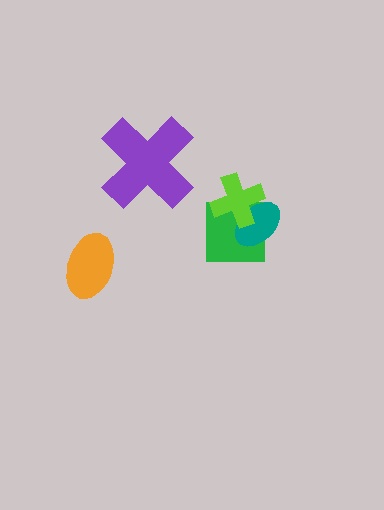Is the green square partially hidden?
Yes, it is partially covered by another shape.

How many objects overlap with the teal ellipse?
2 objects overlap with the teal ellipse.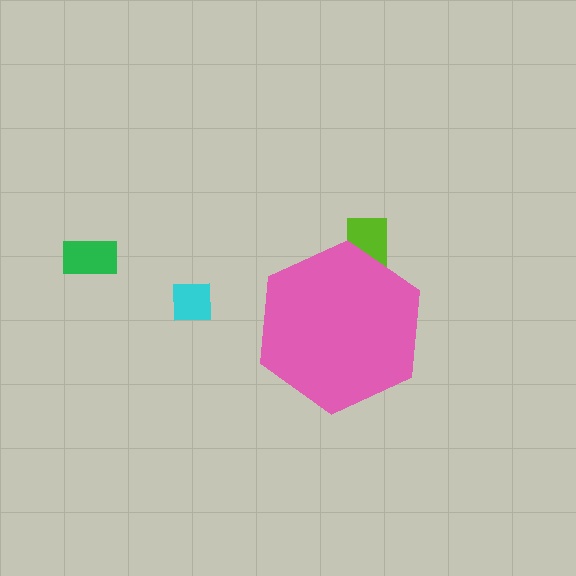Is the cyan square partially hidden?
No, the cyan square is fully visible.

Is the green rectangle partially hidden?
No, the green rectangle is fully visible.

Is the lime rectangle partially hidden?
Yes, the lime rectangle is partially hidden behind the pink hexagon.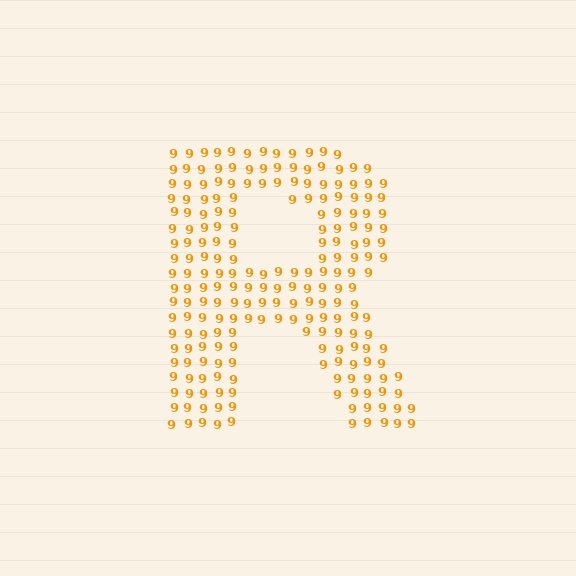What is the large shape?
The large shape is the letter R.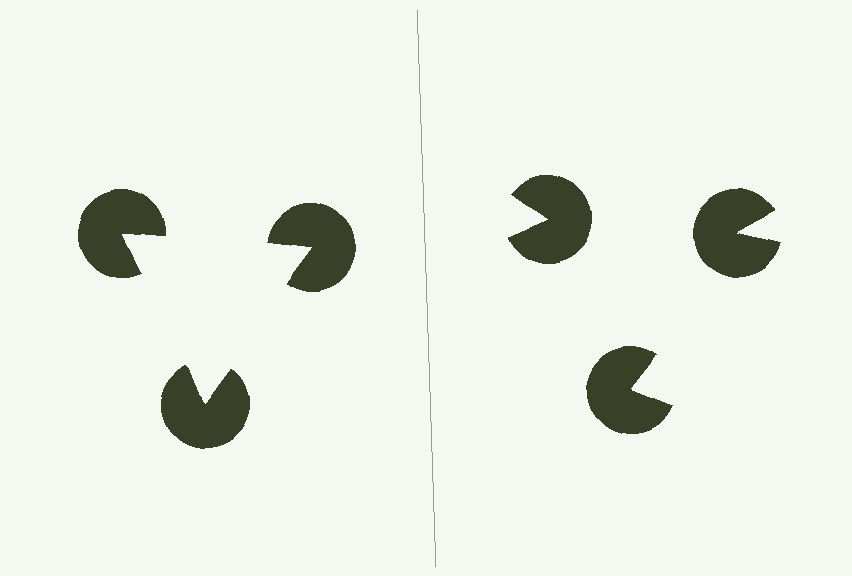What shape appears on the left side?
An illusory triangle.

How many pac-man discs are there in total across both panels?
6 — 3 on each side.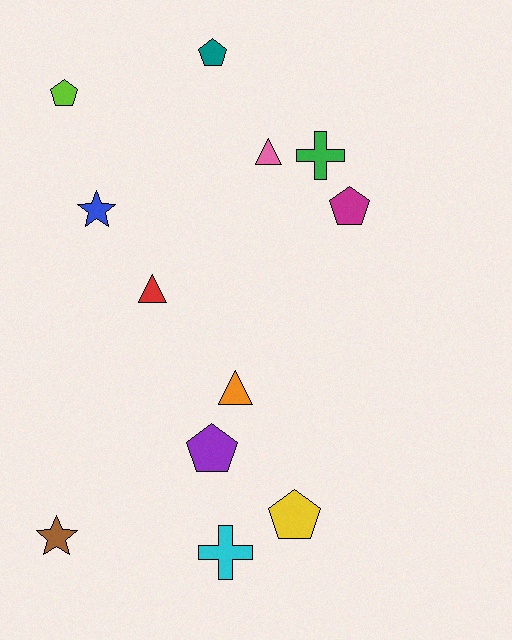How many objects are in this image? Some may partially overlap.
There are 12 objects.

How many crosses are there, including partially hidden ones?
There are 2 crosses.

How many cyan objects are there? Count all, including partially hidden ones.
There is 1 cyan object.